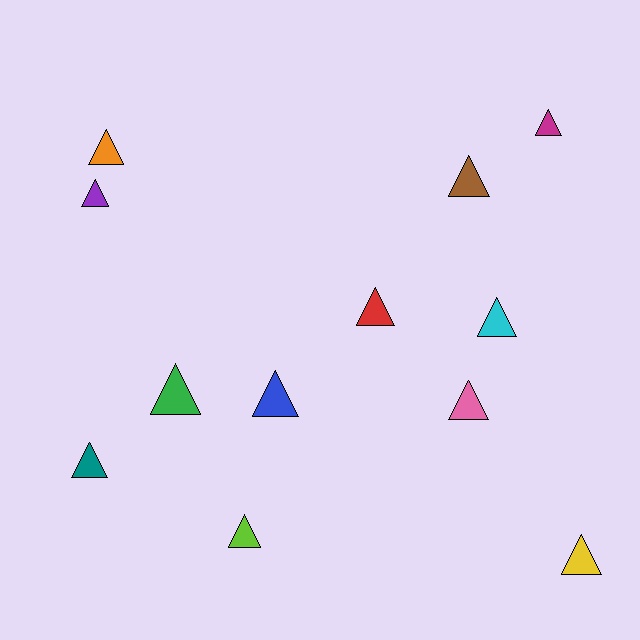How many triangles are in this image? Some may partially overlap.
There are 12 triangles.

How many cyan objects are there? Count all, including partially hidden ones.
There is 1 cyan object.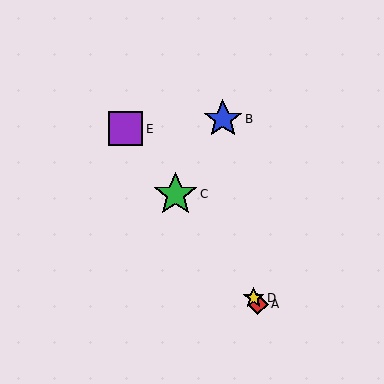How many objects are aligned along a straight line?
4 objects (A, C, D, E) are aligned along a straight line.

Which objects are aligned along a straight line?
Objects A, C, D, E are aligned along a straight line.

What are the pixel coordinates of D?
Object D is at (254, 298).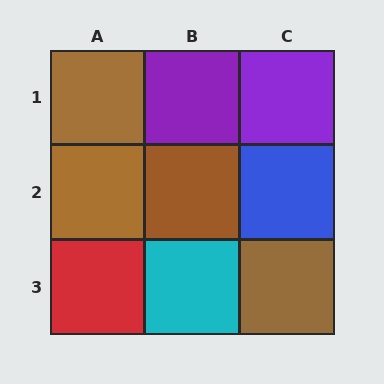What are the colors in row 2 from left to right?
Brown, brown, blue.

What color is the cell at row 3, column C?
Brown.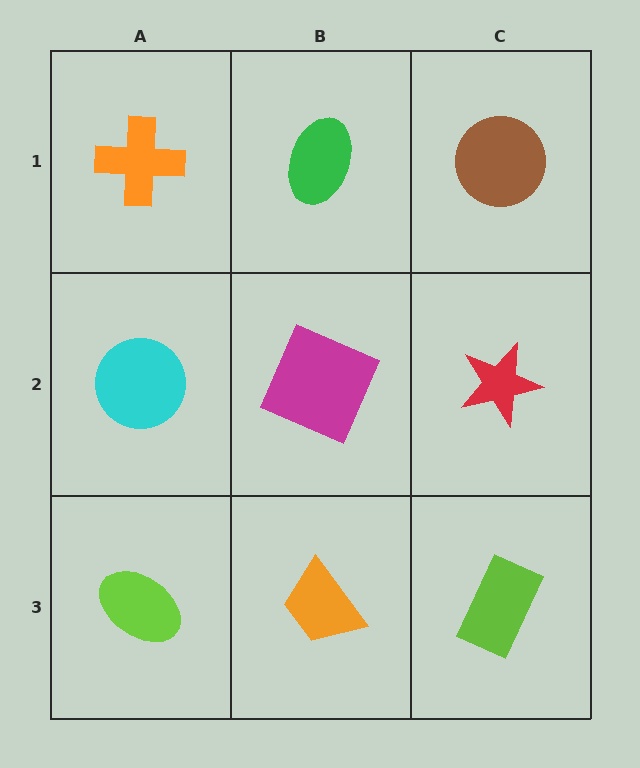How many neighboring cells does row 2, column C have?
3.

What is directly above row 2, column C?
A brown circle.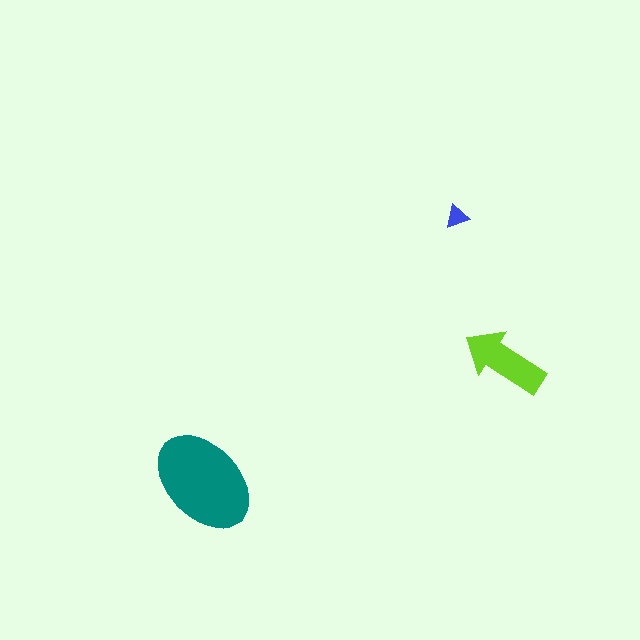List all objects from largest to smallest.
The teal ellipse, the lime arrow, the blue triangle.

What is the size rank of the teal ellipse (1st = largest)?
1st.